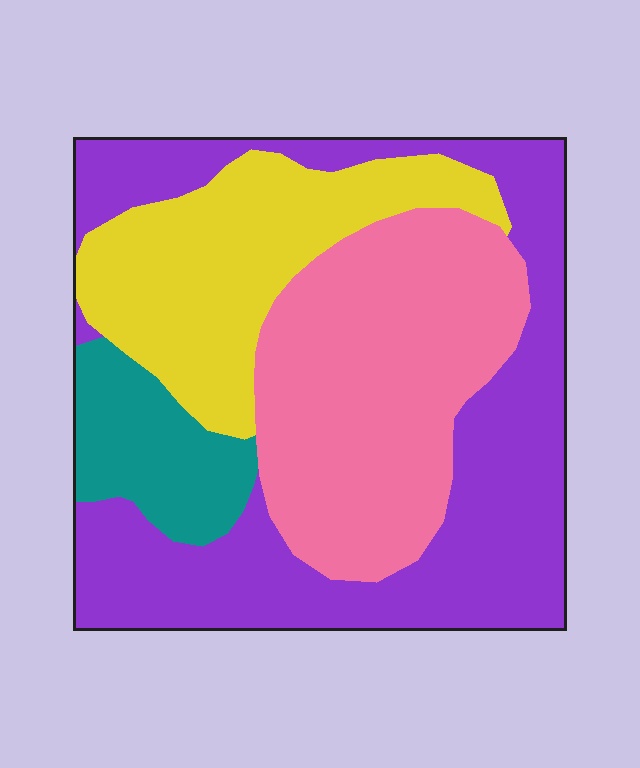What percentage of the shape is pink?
Pink takes up about one third (1/3) of the shape.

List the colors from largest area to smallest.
From largest to smallest: purple, pink, yellow, teal.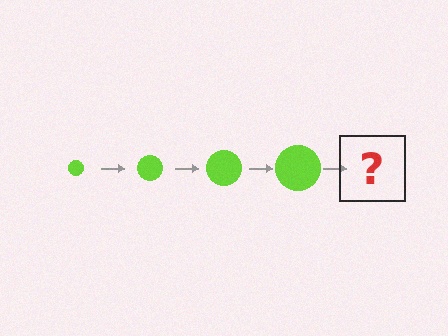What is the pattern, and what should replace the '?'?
The pattern is that the circle gets progressively larger each step. The '?' should be a lime circle, larger than the previous one.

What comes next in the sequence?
The next element should be a lime circle, larger than the previous one.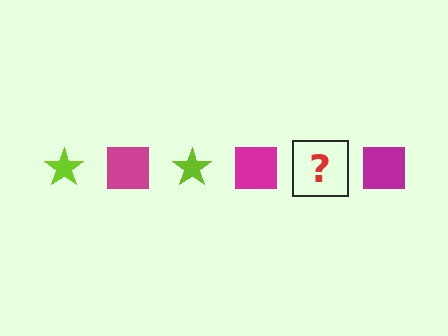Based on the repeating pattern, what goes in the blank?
The blank should be a lime star.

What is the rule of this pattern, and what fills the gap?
The rule is that the pattern alternates between lime star and magenta square. The gap should be filled with a lime star.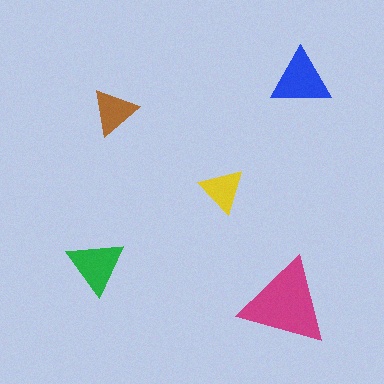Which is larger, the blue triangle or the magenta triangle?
The magenta one.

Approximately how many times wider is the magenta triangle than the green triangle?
About 1.5 times wider.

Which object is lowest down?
The magenta triangle is bottommost.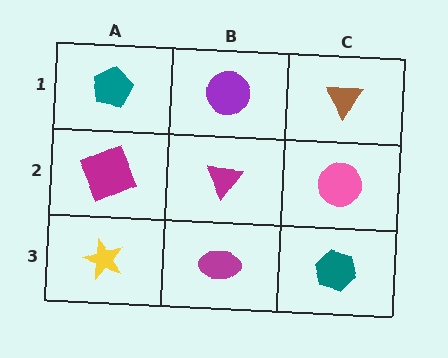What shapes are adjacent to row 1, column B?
A magenta triangle (row 2, column B), a teal pentagon (row 1, column A), a brown triangle (row 1, column C).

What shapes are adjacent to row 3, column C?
A pink circle (row 2, column C), a magenta ellipse (row 3, column B).